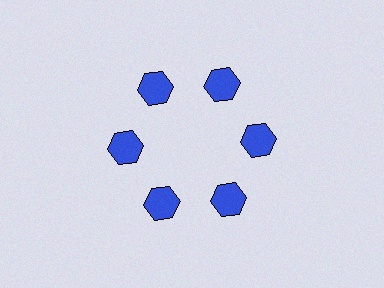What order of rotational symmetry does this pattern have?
This pattern has 6-fold rotational symmetry.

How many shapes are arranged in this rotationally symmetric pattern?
There are 6 shapes, arranged in 6 groups of 1.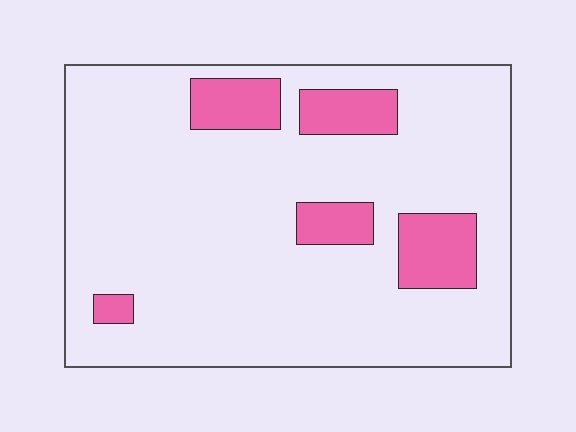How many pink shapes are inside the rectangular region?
5.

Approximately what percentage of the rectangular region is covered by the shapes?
Approximately 15%.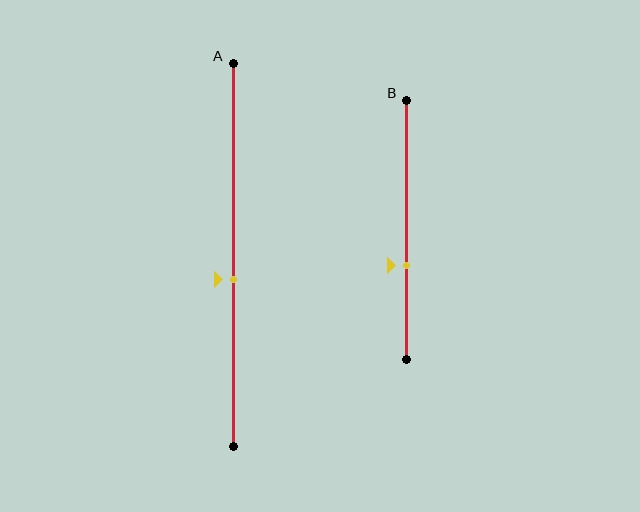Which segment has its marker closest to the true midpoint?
Segment A has its marker closest to the true midpoint.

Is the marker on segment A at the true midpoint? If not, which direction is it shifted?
No, the marker on segment A is shifted downward by about 6% of the segment length.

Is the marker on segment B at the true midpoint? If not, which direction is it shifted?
No, the marker on segment B is shifted downward by about 14% of the segment length.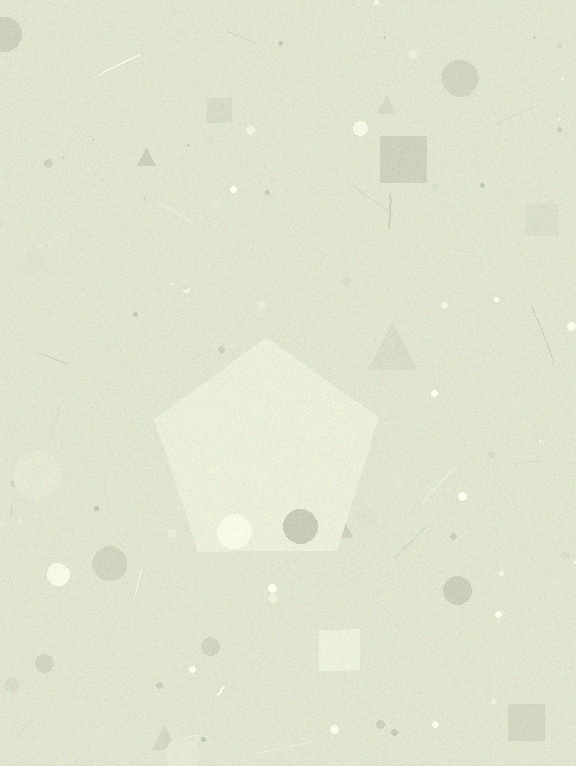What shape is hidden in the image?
A pentagon is hidden in the image.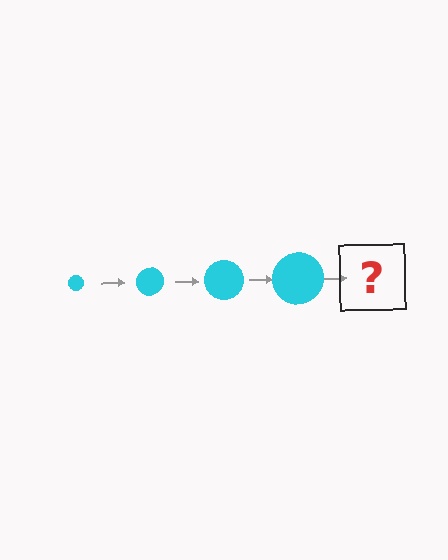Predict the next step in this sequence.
The next step is a cyan circle, larger than the previous one.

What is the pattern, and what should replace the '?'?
The pattern is that the circle gets progressively larger each step. The '?' should be a cyan circle, larger than the previous one.